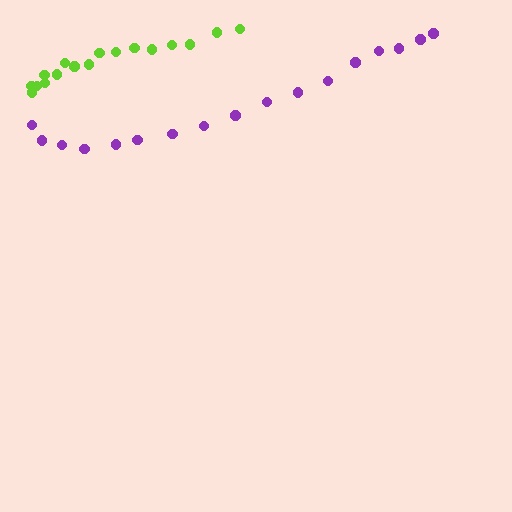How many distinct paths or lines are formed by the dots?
There are 2 distinct paths.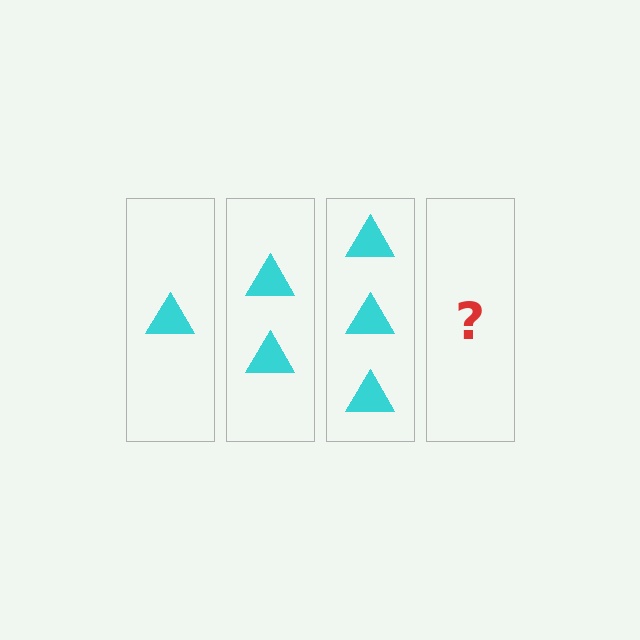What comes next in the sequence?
The next element should be 4 triangles.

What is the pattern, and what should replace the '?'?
The pattern is that each step adds one more triangle. The '?' should be 4 triangles.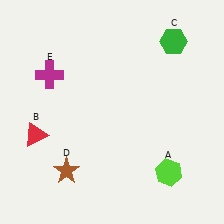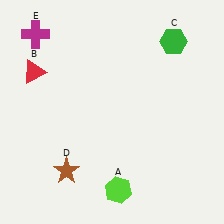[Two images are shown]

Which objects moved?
The objects that moved are: the lime hexagon (A), the red triangle (B), the magenta cross (E).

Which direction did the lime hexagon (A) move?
The lime hexagon (A) moved left.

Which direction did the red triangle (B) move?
The red triangle (B) moved up.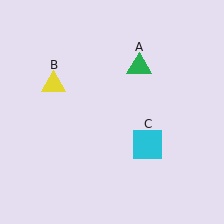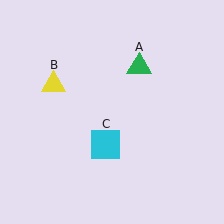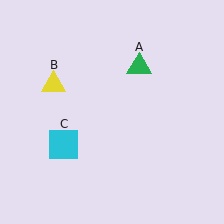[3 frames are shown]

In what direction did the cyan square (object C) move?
The cyan square (object C) moved left.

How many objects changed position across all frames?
1 object changed position: cyan square (object C).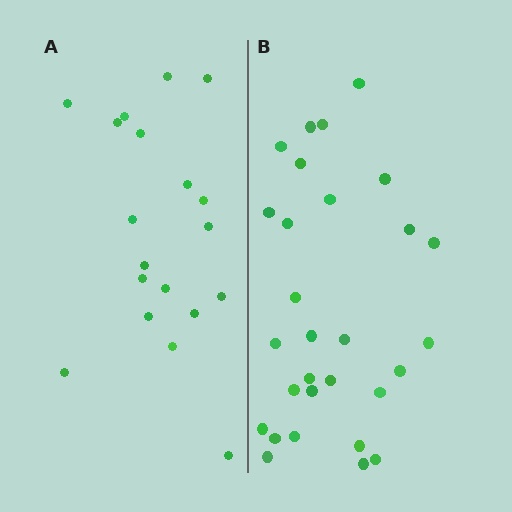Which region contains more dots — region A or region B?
Region B (the right region) has more dots.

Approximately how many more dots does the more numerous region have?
Region B has roughly 10 or so more dots than region A.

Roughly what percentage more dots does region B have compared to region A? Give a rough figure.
About 55% more.